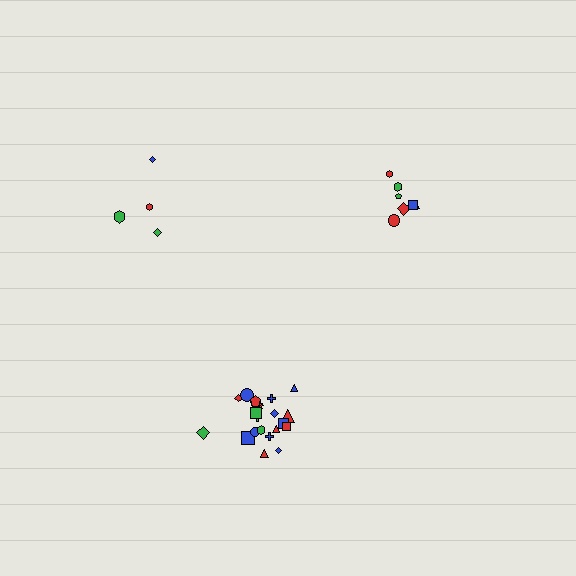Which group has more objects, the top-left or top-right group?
The top-right group.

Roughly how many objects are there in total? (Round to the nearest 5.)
Roughly 35 objects in total.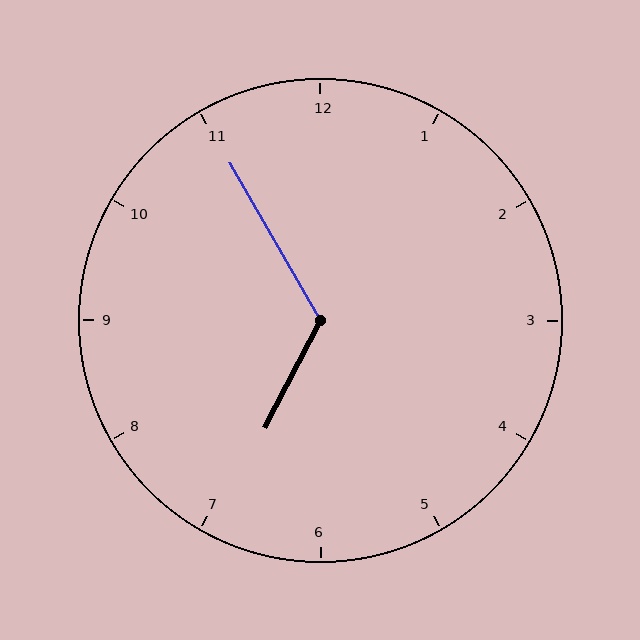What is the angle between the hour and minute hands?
Approximately 122 degrees.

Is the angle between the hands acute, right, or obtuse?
It is obtuse.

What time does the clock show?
6:55.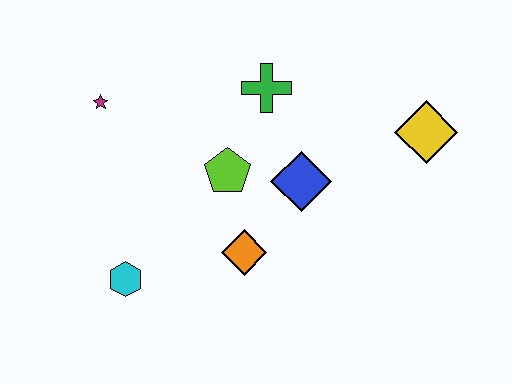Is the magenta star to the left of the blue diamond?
Yes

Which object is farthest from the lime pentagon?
The yellow diamond is farthest from the lime pentagon.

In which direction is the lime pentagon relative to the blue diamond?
The lime pentagon is to the left of the blue diamond.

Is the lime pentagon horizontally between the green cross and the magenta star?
Yes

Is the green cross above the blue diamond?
Yes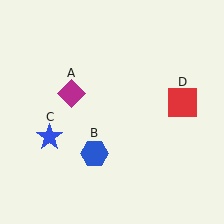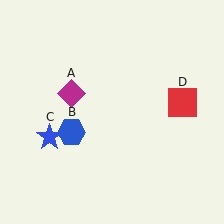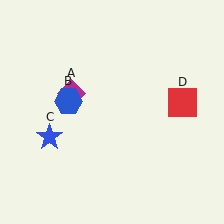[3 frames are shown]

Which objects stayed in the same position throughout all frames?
Magenta diamond (object A) and blue star (object C) and red square (object D) remained stationary.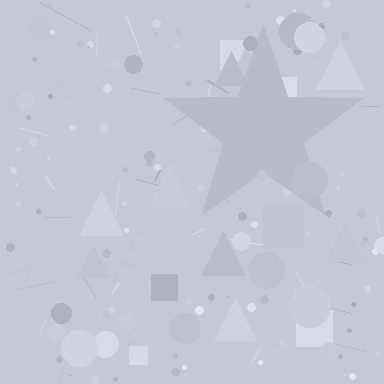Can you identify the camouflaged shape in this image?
The camouflaged shape is a star.